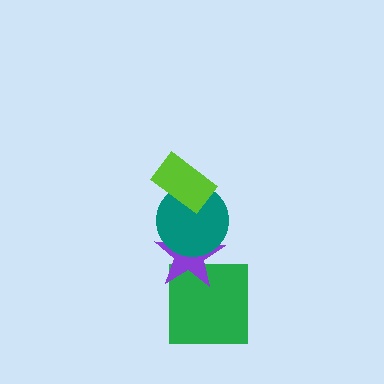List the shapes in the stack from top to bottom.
From top to bottom: the lime rectangle, the teal circle, the purple star, the green square.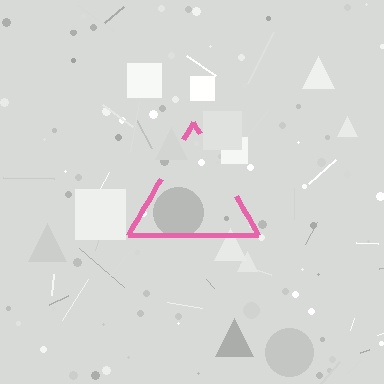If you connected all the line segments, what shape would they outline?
They would outline a triangle.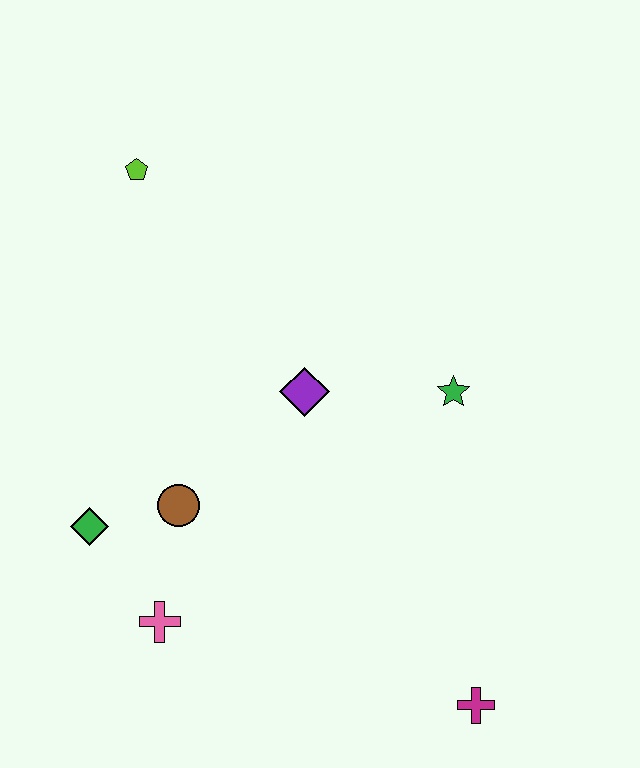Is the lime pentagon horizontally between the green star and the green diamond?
Yes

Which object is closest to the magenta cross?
The green star is closest to the magenta cross.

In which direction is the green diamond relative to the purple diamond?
The green diamond is to the left of the purple diamond.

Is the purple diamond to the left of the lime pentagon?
No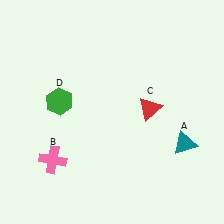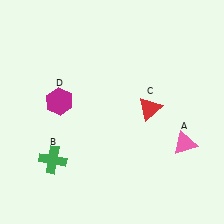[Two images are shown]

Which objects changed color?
A changed from teal to pink. B changed from pink to green. D changed from green to magenta.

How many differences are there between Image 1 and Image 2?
There are 3 differences between the two images.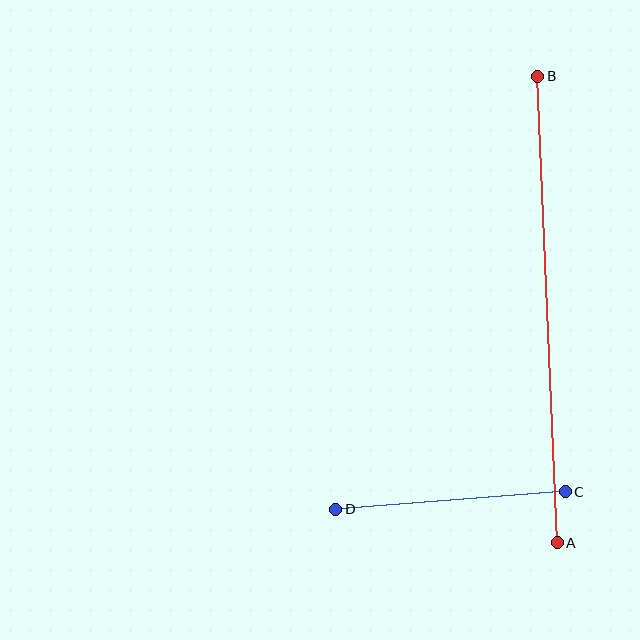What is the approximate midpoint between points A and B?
The midpoint is at approximately (547, 309) pixels.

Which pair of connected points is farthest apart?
Points A and B are farthest apart.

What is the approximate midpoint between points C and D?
The midpoint is at approximately (450, 501) pixels.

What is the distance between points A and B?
The distance is approximately 467 pixels.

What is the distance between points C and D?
The distance is approximately 230 pixels.